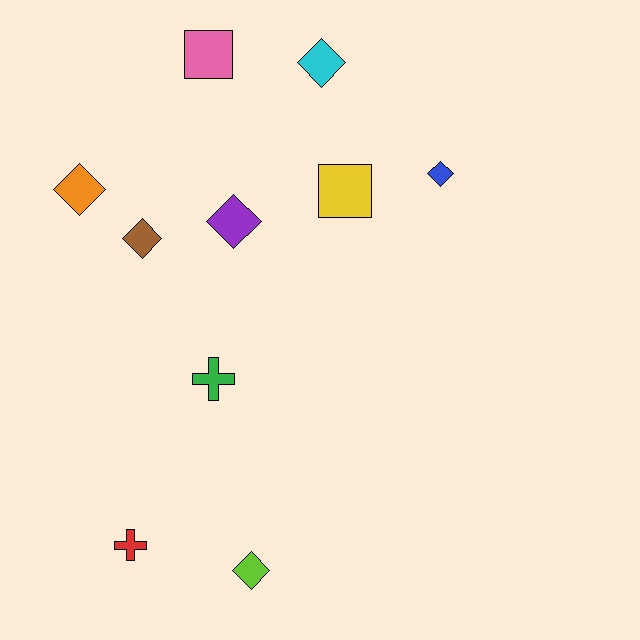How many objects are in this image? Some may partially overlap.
There are 10 objects.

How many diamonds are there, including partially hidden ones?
There are 6 diamonds.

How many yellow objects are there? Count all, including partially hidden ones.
There is 1 yellow object.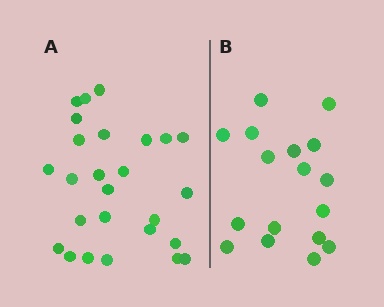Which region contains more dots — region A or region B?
Region A (the left region) has more dots.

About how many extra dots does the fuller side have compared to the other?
Region A has roughly 8 or so more dots than region B.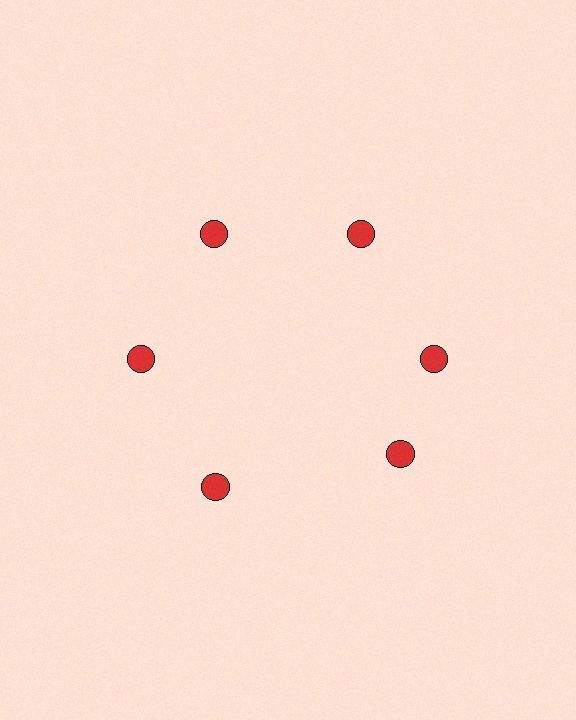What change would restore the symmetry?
The symmetry would be restored by rotating it back into even spacing with its neighbors so that all 6 circles sit at equal angles and equal distance from the center.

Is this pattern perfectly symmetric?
No. The 6 red circles are arranged in a ring, but one element near the 5 o'clock position is rotated out of alignment along the ring, breaking the 6-fold rotational symmetry.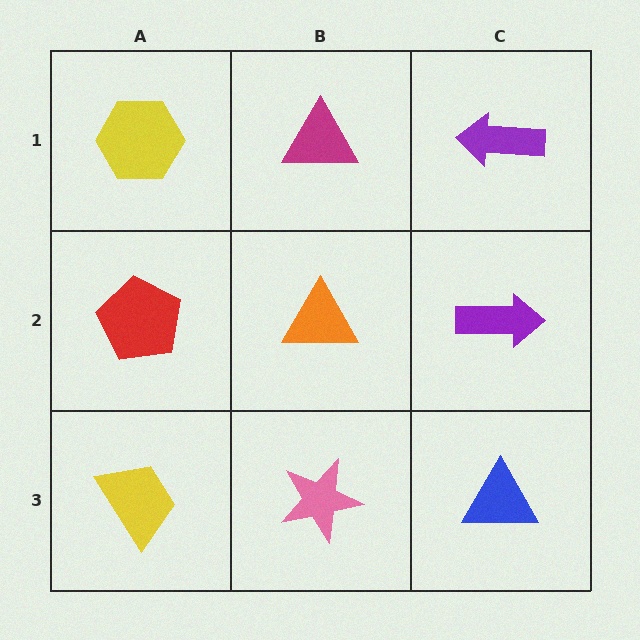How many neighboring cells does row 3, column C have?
2.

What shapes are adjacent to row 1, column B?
An orange triangle (row 2, column B), a yellow hexagon (row 1, column A), a purple arrow (row 1, column C).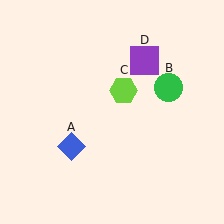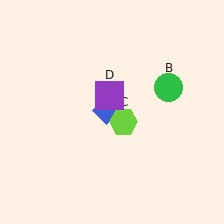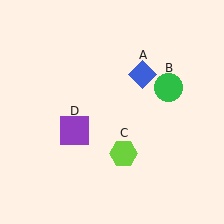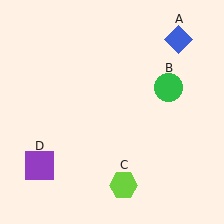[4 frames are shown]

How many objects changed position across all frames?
3 objects changed position: blue diamond (object A), lime hexagon (object C), purple square (object D).